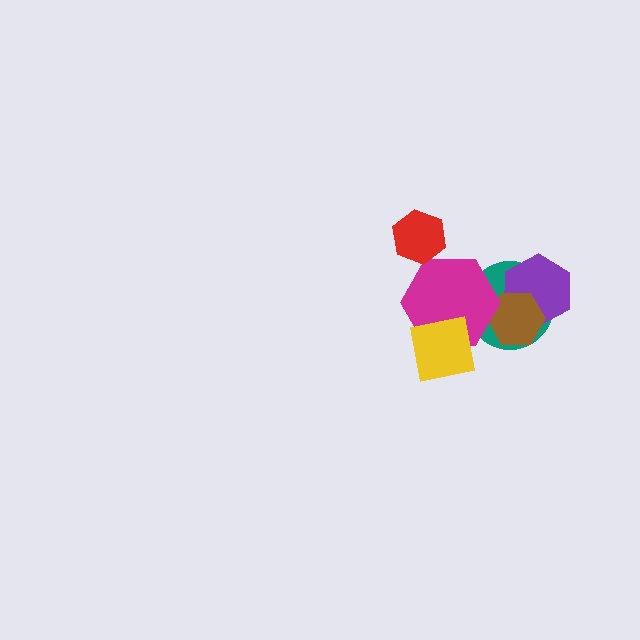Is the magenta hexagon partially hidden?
Yes, it is partially covered by another shape.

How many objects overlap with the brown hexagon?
3 objects overlap with the brown hexagon.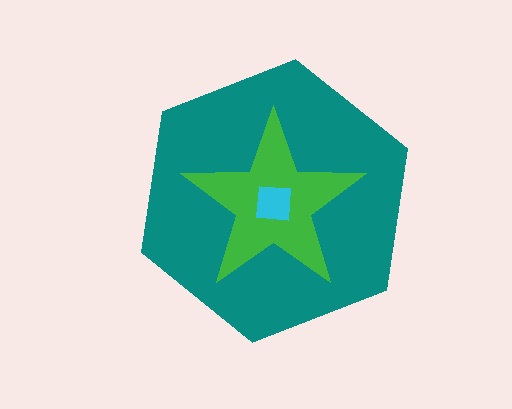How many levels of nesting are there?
3.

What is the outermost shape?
The teal hexagon.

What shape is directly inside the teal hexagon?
The green star.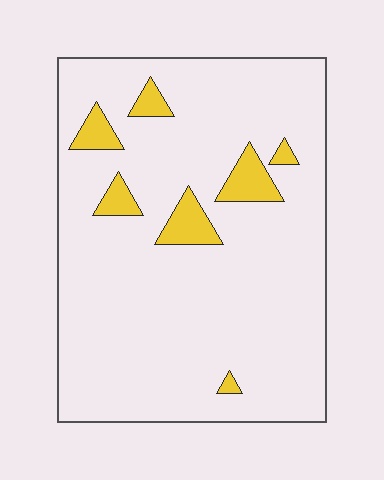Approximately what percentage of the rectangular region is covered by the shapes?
Approximately 10%.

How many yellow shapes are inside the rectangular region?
7.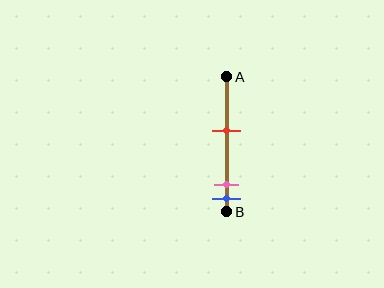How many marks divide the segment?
There are 3 marks dividing the segment.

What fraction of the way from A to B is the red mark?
The red mark is approximately 40% (0.4) of the way from A to B.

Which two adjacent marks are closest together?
The pink and blue marks are the closest adjacent pair.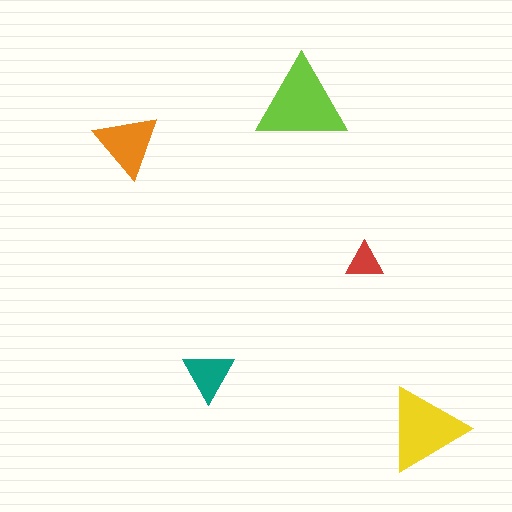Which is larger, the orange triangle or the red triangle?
The orange one.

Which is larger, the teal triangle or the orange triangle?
The orange one.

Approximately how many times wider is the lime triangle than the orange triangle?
About 1.5 times wider.